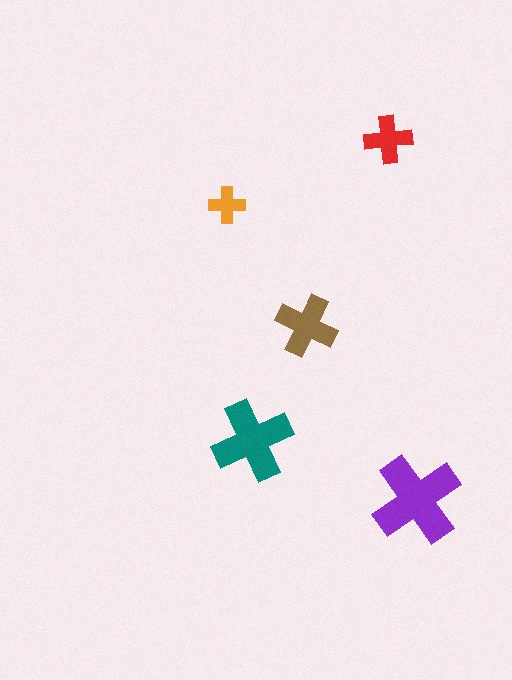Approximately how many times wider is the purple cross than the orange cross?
About 2.5 times wider.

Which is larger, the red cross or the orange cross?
The red one.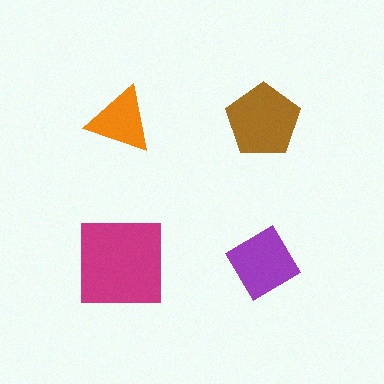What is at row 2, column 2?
A purple diamond.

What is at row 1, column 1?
An orange triangle.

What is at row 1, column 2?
A brown pentagon.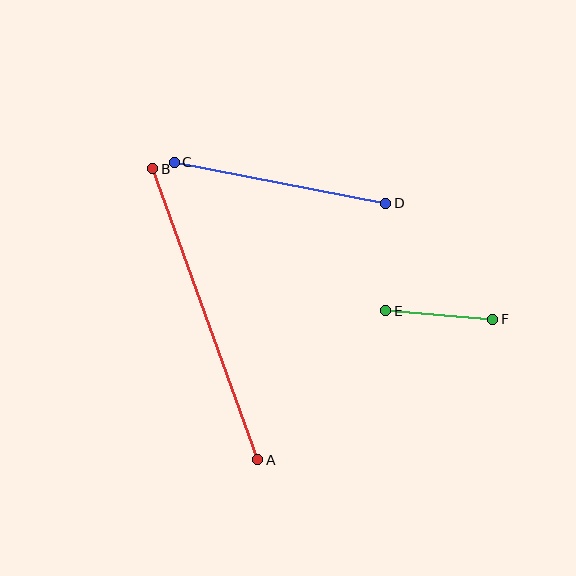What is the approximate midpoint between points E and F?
The midpoint is at approximately (439, 315) pixels.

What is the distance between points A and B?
The distance is approximately 309 pixels.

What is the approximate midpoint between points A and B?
The midpoint is at approximately (205, 314) pixels.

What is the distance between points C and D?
The distance is approximately 216 pixels.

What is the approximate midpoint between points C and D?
The midpoint is at approximately (280, 183) pixels.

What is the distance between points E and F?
The distance is approximately 107 pixels.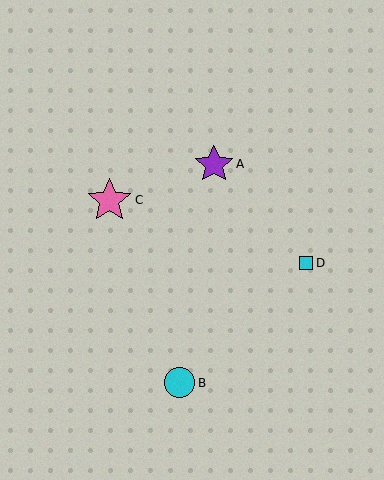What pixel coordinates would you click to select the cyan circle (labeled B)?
Click at (180, 383) to select the cyan circle B.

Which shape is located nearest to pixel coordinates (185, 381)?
The cyan circle (labeled B) at (180, 383) is nearest to that location.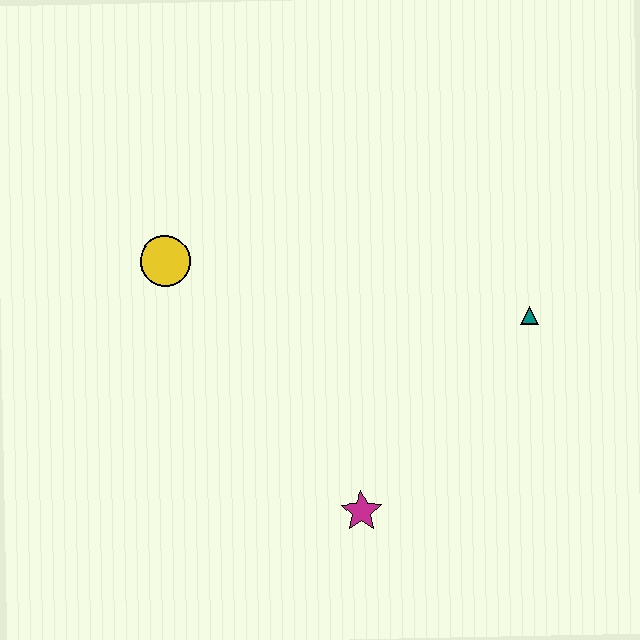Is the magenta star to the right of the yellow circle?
Yes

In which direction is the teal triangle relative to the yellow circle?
The teal triangle is to the right of the yellow circle.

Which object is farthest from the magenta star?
The yellow circle is farthest from the magenta star.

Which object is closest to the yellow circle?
The magenta star is closest to the yellow circle.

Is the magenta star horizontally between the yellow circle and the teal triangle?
Yes